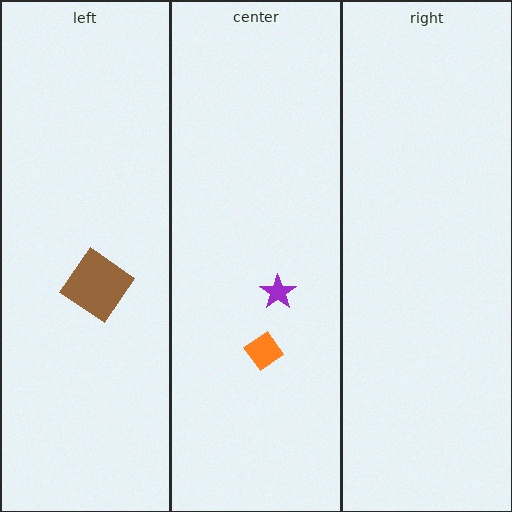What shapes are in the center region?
The orange diamond, the purple star.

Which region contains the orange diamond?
The center region.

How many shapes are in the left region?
1.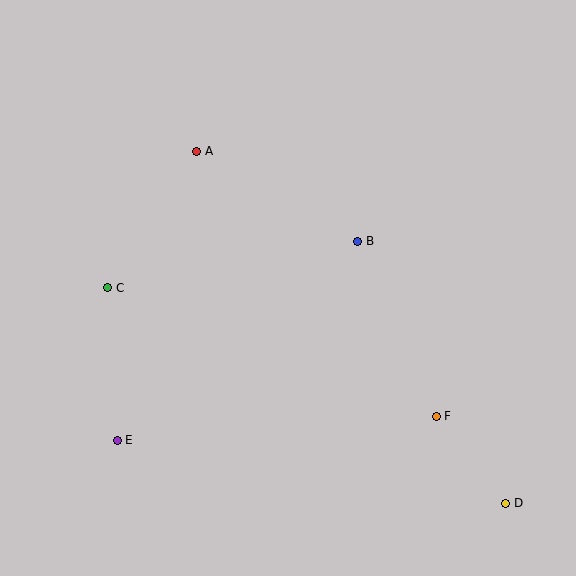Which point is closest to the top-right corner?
Point B is closest to the top-right corner.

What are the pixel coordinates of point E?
Point E is at (117, 440).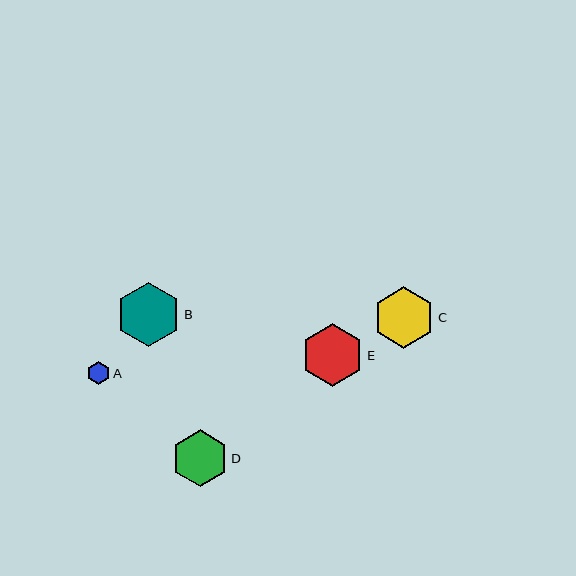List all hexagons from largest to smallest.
From largest to smallest: B, E, C, D, A.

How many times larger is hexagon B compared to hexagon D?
Hexagon B is approximately 1.1 times the size of hexagon D.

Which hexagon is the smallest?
Hexagon A is the smallest with a size of approximately 22 pixels.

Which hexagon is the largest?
Hexagon B is the largest with a size of approximately 64 pixels.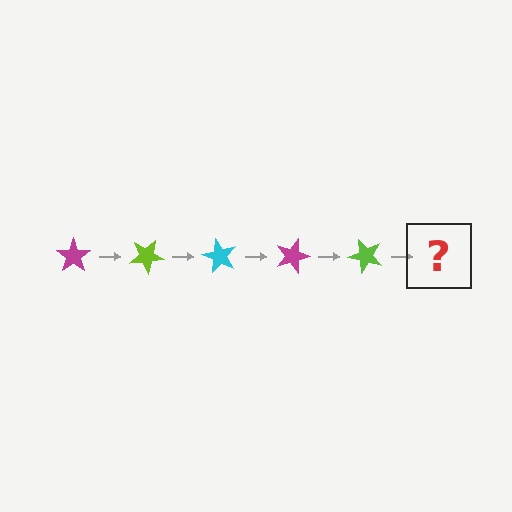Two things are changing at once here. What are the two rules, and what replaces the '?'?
The two rules are that it rotates 30 degrees each step and the color cycles through magenta, lime, and cyan. The '?' should be a cyan star, rotated 150 degrees from the start.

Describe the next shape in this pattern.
It should be a cyan star, rotated 150 degrees from the start.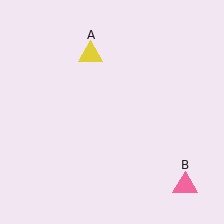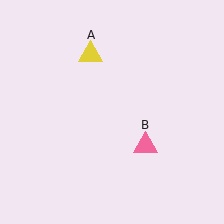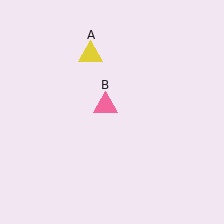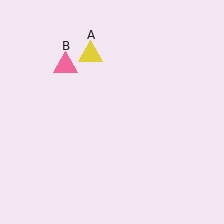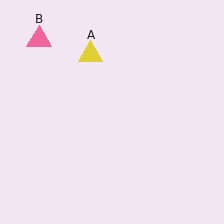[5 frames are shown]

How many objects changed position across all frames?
1 object changed position: pink triangle (object B).